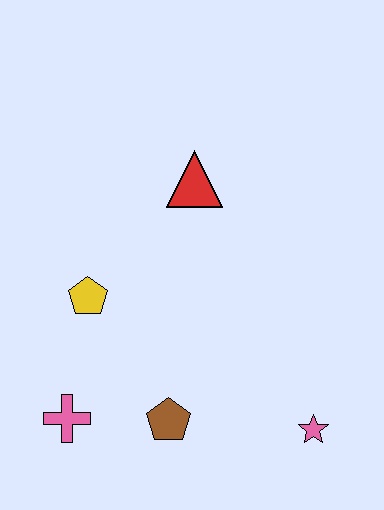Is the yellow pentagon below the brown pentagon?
No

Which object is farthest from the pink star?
The red triangle is farthest from the pink star.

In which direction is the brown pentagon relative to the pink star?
The brown pentagon is to the left of the pink star.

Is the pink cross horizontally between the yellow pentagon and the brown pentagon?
No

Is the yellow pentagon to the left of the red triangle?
Yes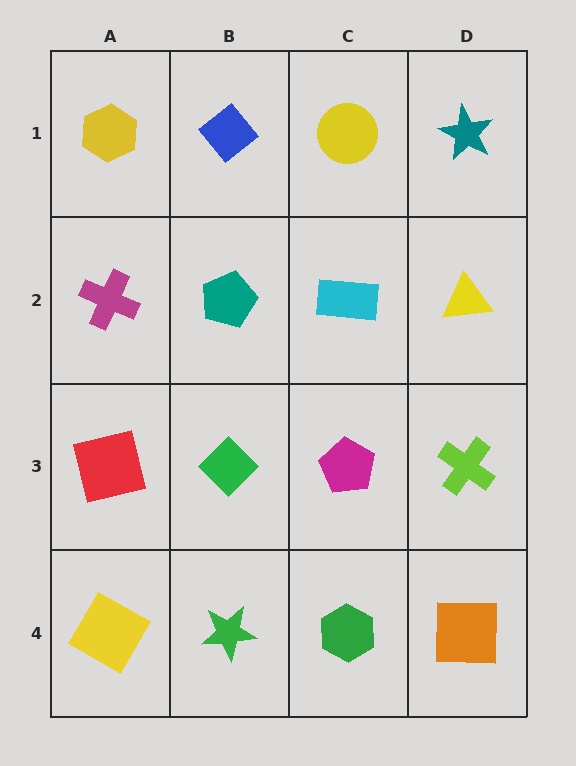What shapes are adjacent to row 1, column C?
A cyan rectangle (row 2, column C), a blue diamond (row 1, column B), a teal star (row 1, column D).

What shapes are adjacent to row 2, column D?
A teal star (row 1, column D), a lime cross (row 3, column D), a cyan rectangle (row 2, column C).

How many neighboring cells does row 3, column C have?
4.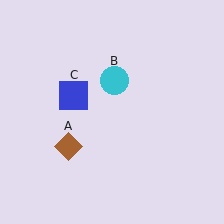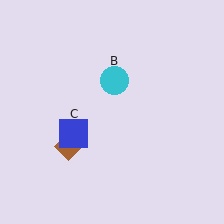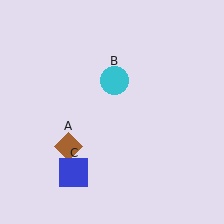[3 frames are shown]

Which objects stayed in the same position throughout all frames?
Brown diamond (object A) and cyan circle (object B) remained stationary.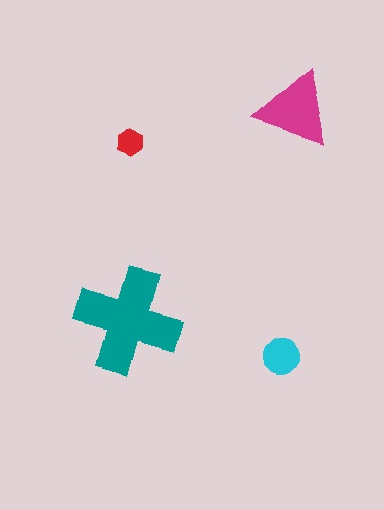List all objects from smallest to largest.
The red hexagon, the cyan circle, the magenta triangle, the teal cross.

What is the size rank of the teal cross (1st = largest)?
1st.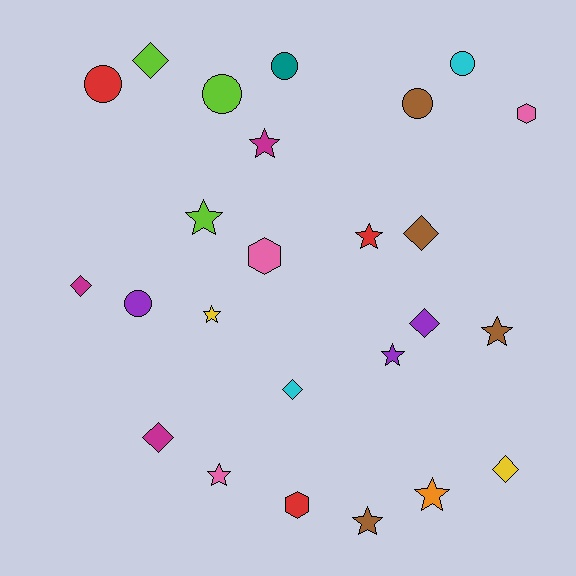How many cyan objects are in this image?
There are 2 cyan objects.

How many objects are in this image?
There are 25 objects.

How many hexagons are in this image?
There are 3 hexagons.